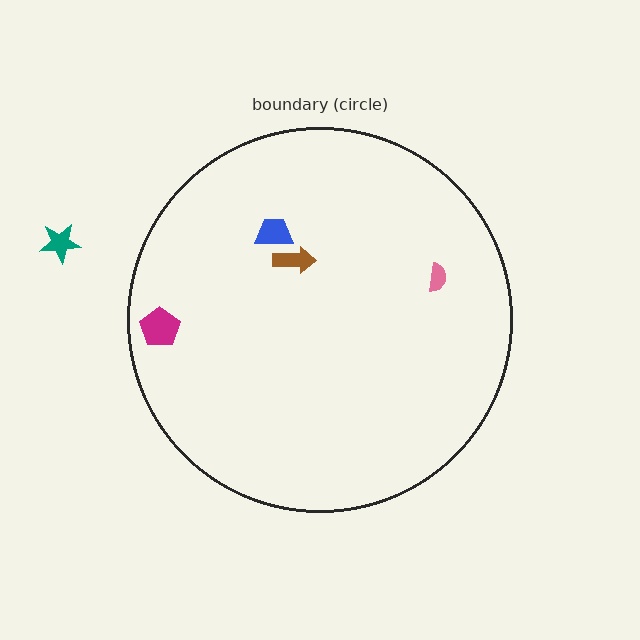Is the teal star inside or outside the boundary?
Outside.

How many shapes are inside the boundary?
4 inside, 1 outside.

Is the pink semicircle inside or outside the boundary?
Inside.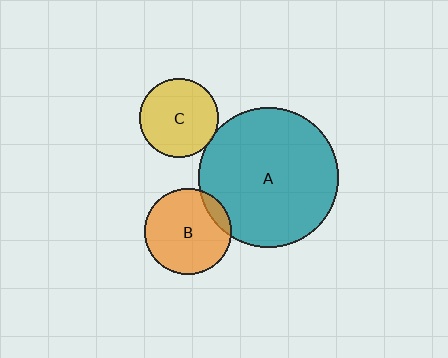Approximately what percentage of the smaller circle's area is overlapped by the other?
Approximately 10%.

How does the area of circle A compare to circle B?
Approximately 2.6 times.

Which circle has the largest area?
Circle A (teal).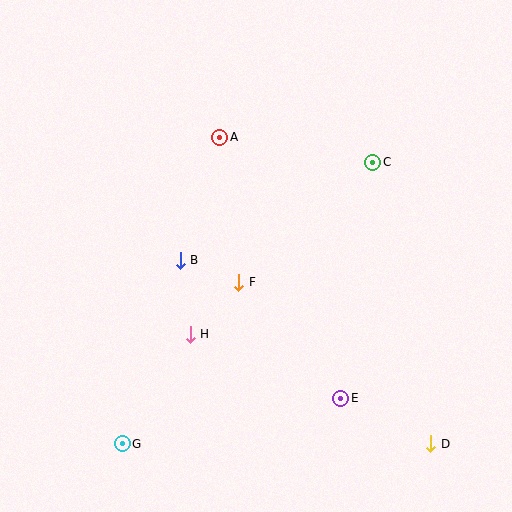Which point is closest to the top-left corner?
Point A is closest to the top-left corner.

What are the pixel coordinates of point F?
Point F is at (239, 282).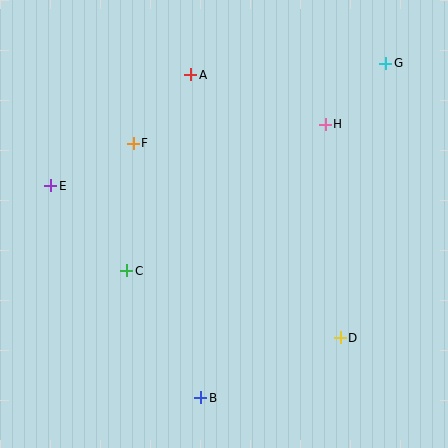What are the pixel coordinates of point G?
Point G is at (386, 63).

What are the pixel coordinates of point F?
Point F is at (133, 143).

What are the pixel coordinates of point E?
Point E is at (51, 186).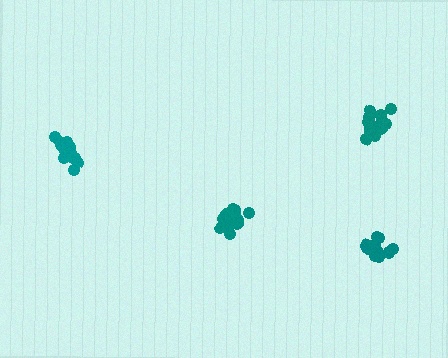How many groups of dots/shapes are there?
There are 4 groups.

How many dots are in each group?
Group 1: 13 dots, Group 2: 14 dots, Group 3: 14 dots, Group 4: 15 dots (56 total).